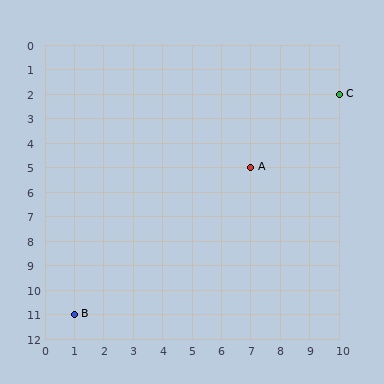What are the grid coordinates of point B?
Point B is at grid coordinates (1, 11).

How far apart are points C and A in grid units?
Points C and A are 3 columns and 3 rows apart (about 4.2 grid units diagonally).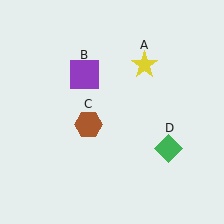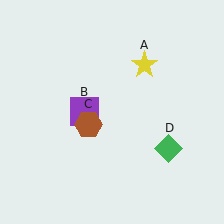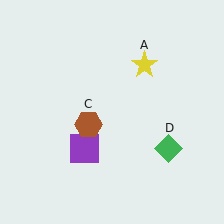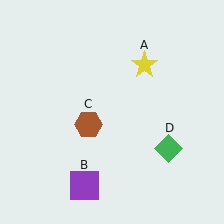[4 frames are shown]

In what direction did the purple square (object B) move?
The purple square (object B) moved down.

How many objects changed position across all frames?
1 object changed position: purple square (object B).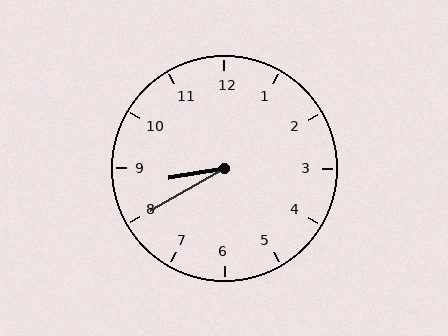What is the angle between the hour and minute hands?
Approximately 20 degrees.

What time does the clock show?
8:40.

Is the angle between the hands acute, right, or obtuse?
It is acute.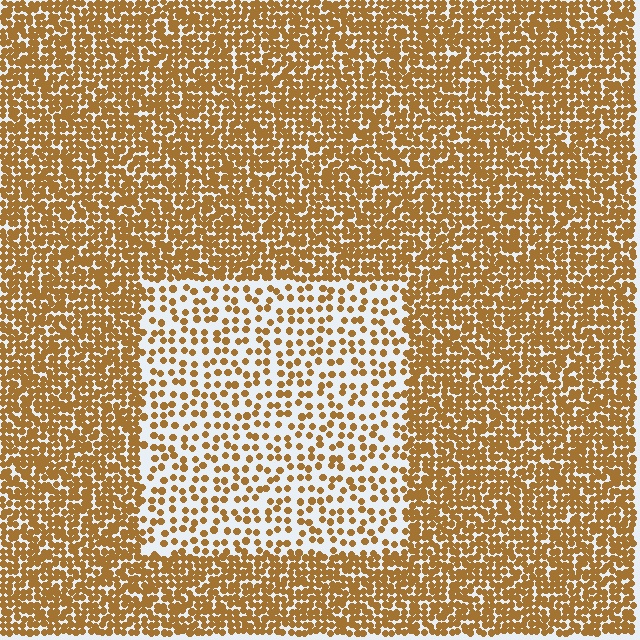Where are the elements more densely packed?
The elements are more densely packed outside the rectangle boundary.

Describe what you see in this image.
The image contains small brown elements arranged at two different densities. A rectangle-shaped region is visible where the elements are less densely packed than the surrounding area.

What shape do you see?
I see a rectangle.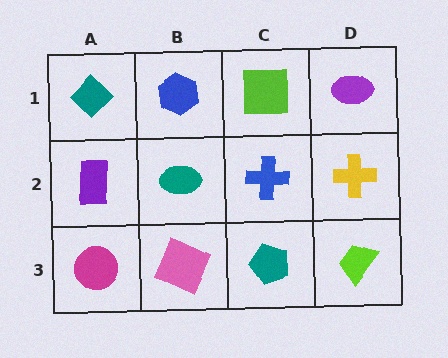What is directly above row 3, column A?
A purple rectangle.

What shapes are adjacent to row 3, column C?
A blue cross (row 2, column C), a pink square (row 3, column B), a lime trapezoid (row 3, column D).